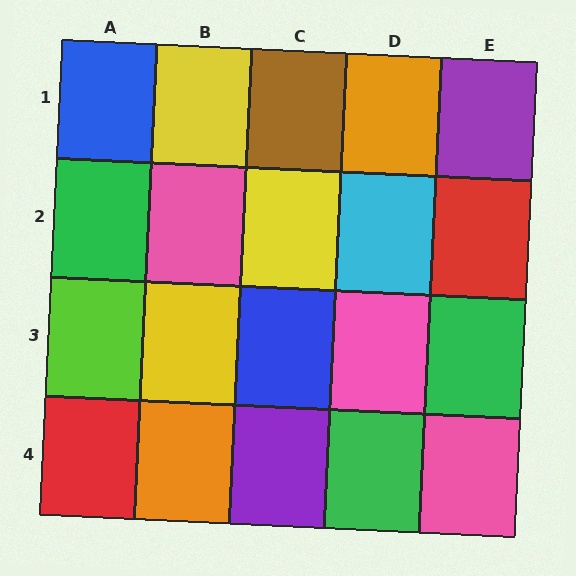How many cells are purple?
2 cells are purple.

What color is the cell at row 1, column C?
Brown.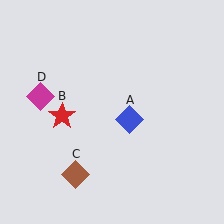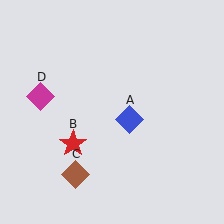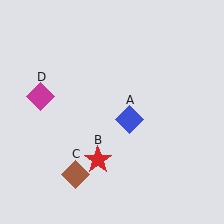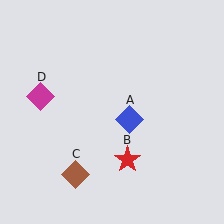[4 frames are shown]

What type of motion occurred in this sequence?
The red star (object B) rotated counterclockwise around the center of the scene.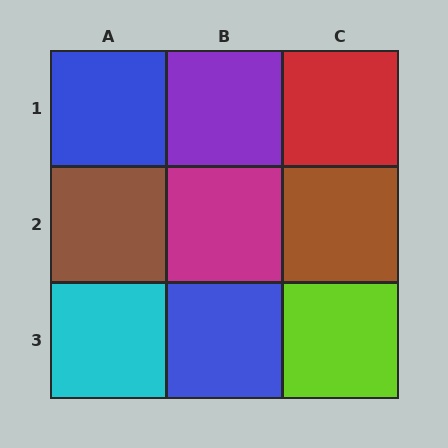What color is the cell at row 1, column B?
Purple.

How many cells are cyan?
1 cell is cyan.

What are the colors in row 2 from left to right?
Brown, magenta, brown.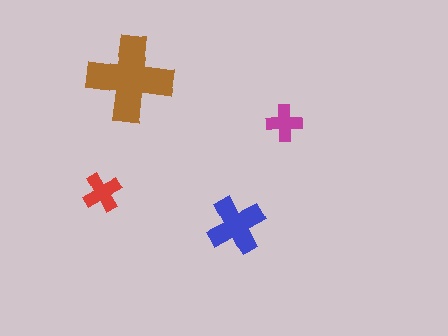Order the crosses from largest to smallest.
the brown one, the blue one, the red one, the magenta one.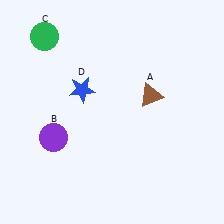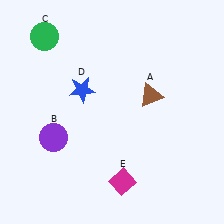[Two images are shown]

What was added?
A magenta diamond (E) was added in Image 2.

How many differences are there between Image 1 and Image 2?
There is 1 difference between the two images.